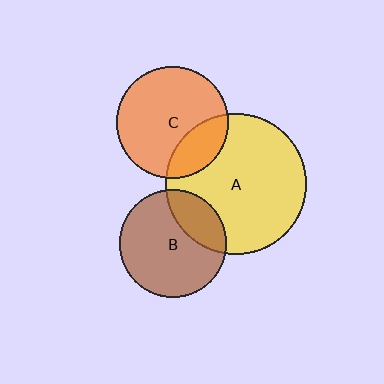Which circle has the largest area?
Circle A (yellow).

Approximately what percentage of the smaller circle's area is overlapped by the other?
Approximately 25%.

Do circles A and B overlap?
Yes.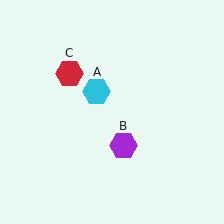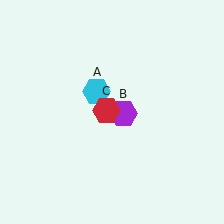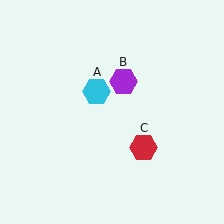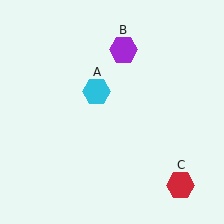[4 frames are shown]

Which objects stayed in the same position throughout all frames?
Cyan hexagon (object A) remained stationary.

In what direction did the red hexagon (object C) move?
The red hexagon (object C) moved down and to the right.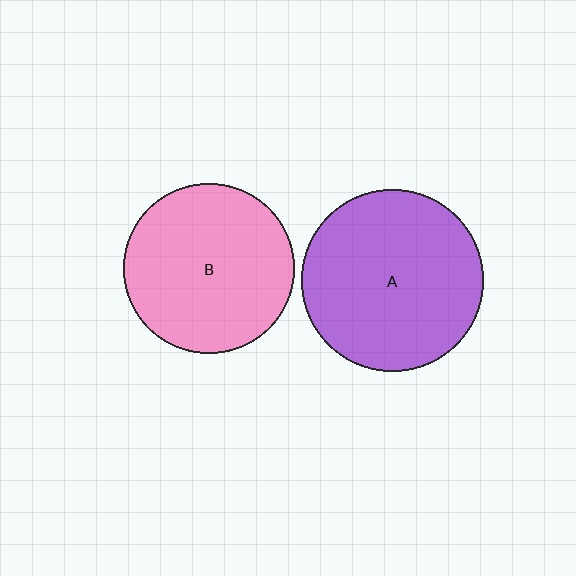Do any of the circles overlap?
No, none of the circles overlap.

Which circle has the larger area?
Circle A (purple).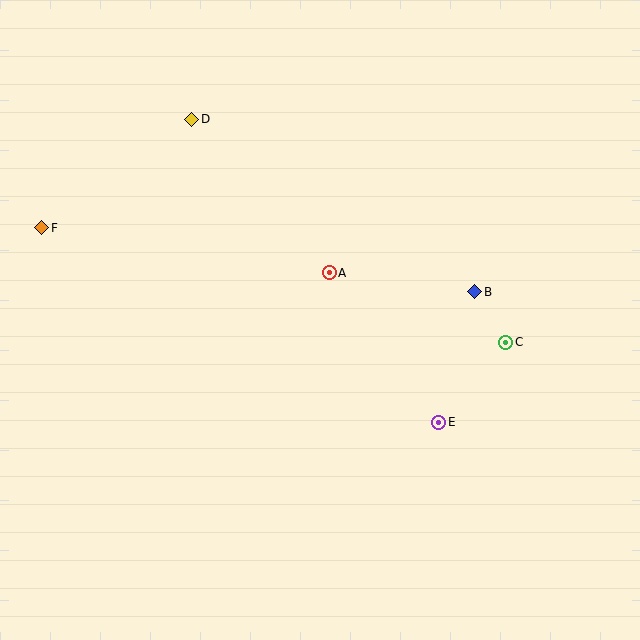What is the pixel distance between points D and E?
The distance between D and E is 391 pixels.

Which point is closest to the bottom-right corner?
Point E is closest to the bottom-right corner.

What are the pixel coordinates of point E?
Point E is at (439, 422).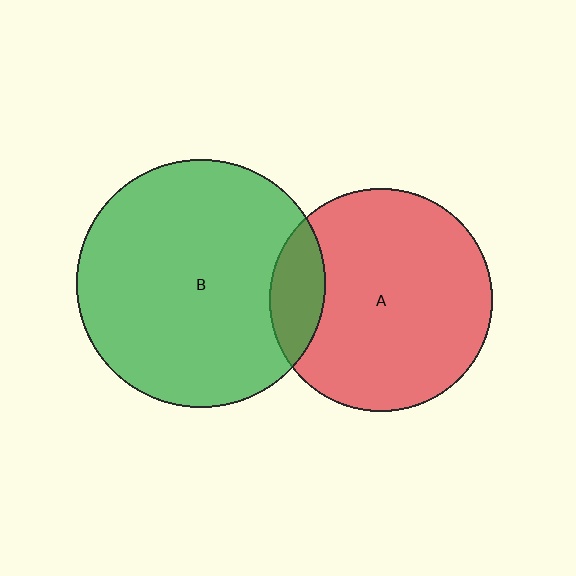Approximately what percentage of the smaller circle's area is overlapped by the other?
Approximately 15%.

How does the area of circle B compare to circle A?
Approximately 1.2 times.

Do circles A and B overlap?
Yes.